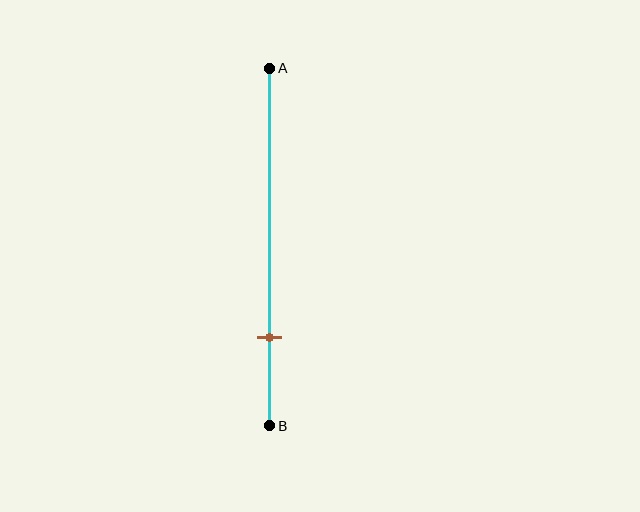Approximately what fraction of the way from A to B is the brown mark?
The brown mark is approximately 75% of the way from A to B.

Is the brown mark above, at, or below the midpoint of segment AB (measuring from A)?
The brown mark is below the midpoint of segment AB.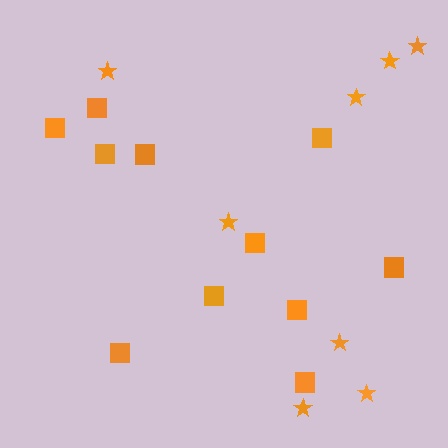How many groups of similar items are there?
There are 2 groups: one group of stars (8) and one group of squares (11).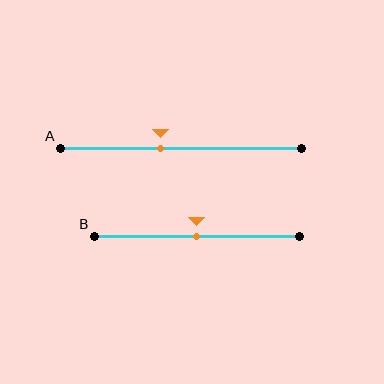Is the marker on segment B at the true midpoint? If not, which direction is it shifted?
Yes, the marker on segment B is at the true midpoint.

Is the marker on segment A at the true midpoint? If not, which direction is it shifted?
No, the marker on segment A is shifted to the left by about 9% of the segment length.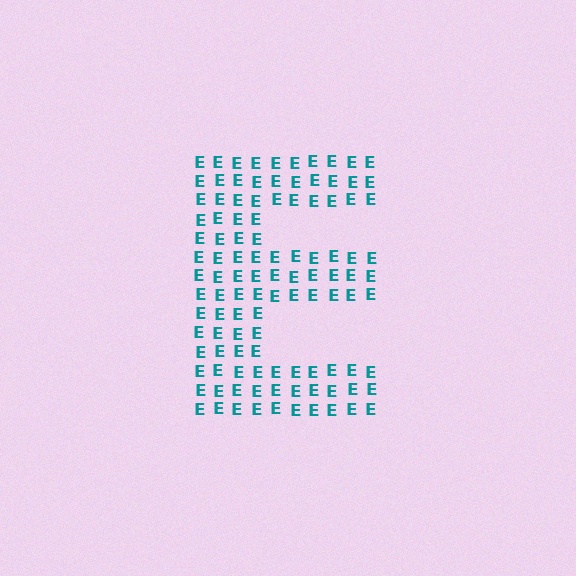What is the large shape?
The large shape is the letter E.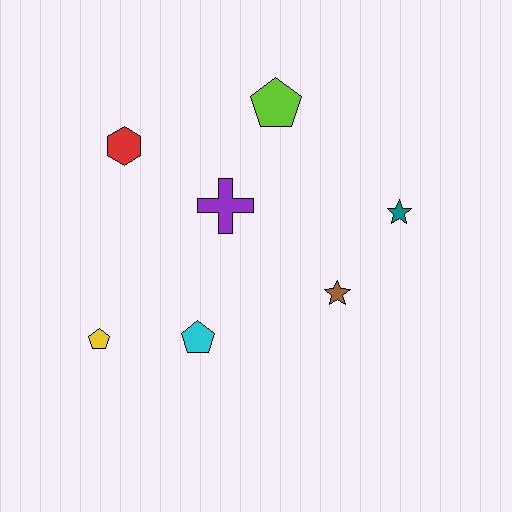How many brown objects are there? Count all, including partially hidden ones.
There is 1 brown object.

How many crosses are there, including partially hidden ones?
There is 1 cross.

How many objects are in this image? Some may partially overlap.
There are 7 objects.